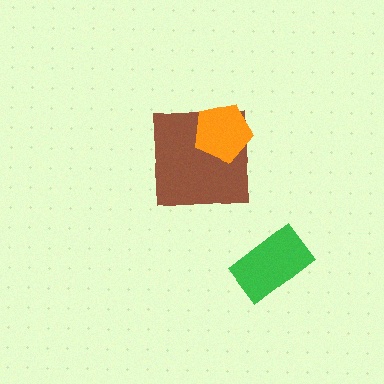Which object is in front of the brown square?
The orange pentagon is in front of the brown square.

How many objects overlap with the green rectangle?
0 objects overlap with the green rectangle.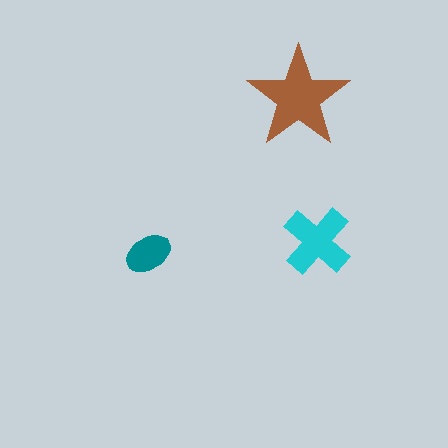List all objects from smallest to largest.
The teal ellipse, the cyan cross, the brown star.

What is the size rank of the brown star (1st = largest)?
1st.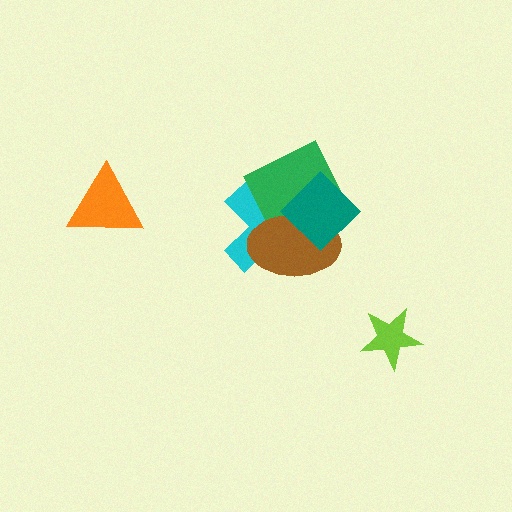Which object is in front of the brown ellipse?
The teal diamond is in front of the brown ellipse.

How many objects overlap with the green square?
3 objects overlap with the green square.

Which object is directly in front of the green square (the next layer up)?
The brown ellipse is directly in front of the green square.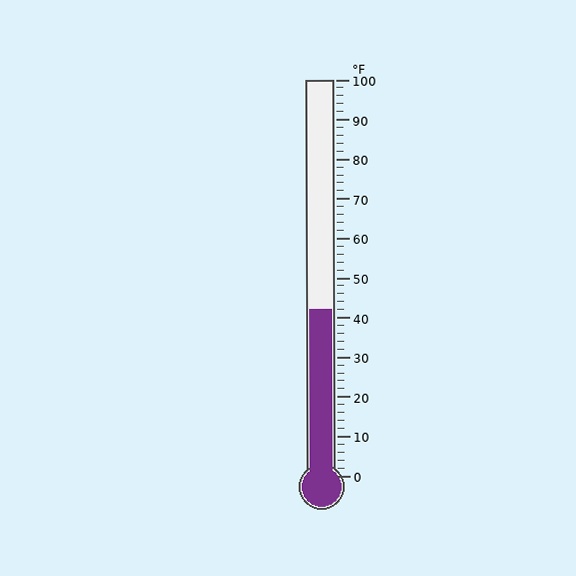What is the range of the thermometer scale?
The thermometer scale ranges from 0°F to 100°F.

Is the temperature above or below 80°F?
The temperature is below 80°F.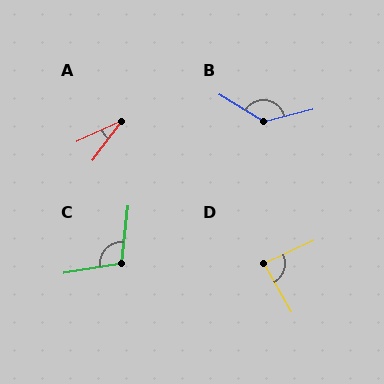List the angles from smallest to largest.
A (28°), D (85°), C (106°), B (135°).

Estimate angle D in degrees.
Approximately 85 degrees.